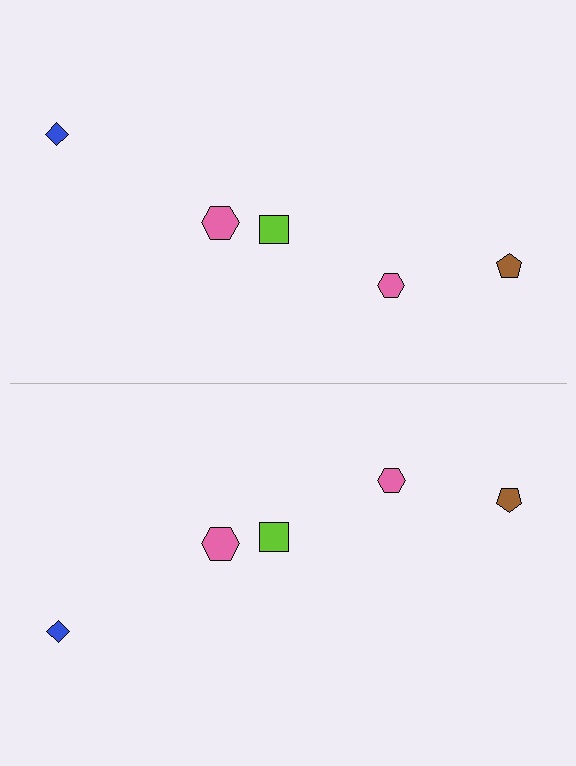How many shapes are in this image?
There are 10 shapes in this image.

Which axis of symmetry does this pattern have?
The pattern has a horizontal axis of symmetry running through the center of the image.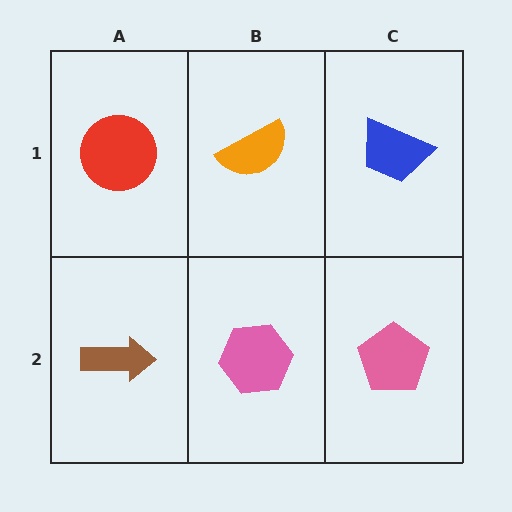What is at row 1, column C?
A blue trapezoid.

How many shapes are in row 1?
3 shapes.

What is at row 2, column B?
A pink hexagon.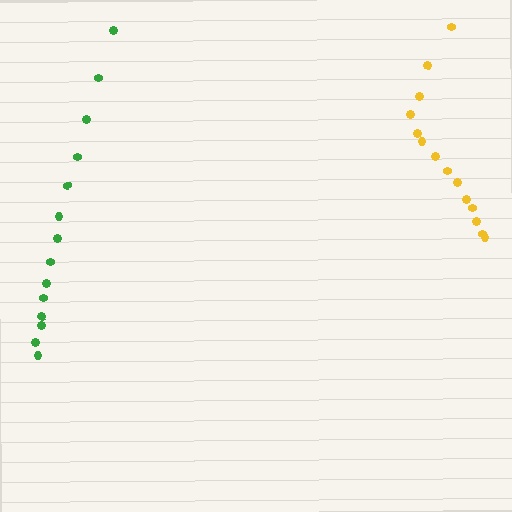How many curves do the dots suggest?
There are 2 distinct paths.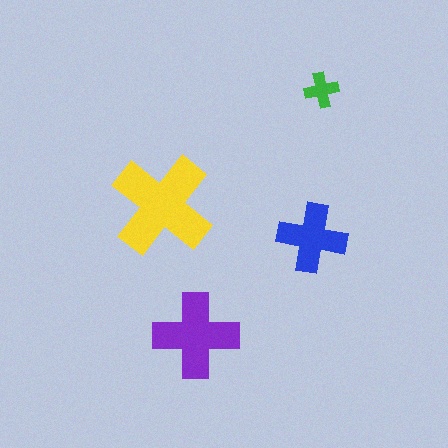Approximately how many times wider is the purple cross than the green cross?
About 2.5 times wider.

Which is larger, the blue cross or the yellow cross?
The yellow one.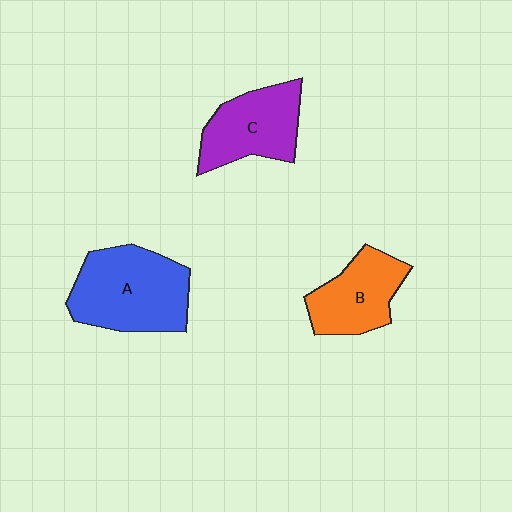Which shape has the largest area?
Shape A (blue).